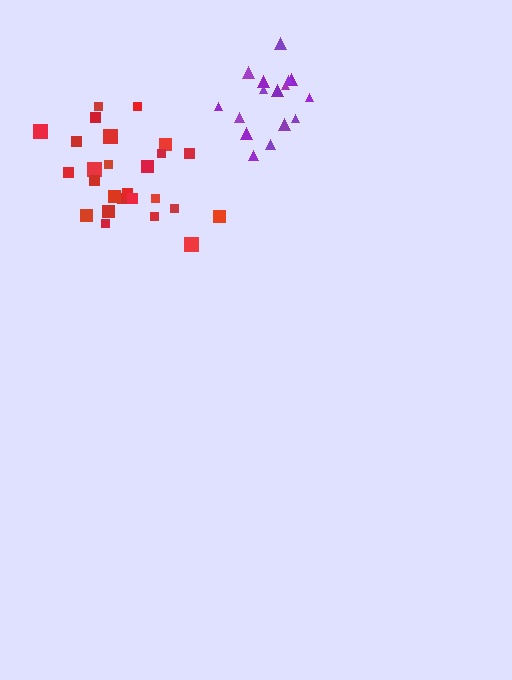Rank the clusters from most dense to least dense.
purple, red.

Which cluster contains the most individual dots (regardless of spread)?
Red (26).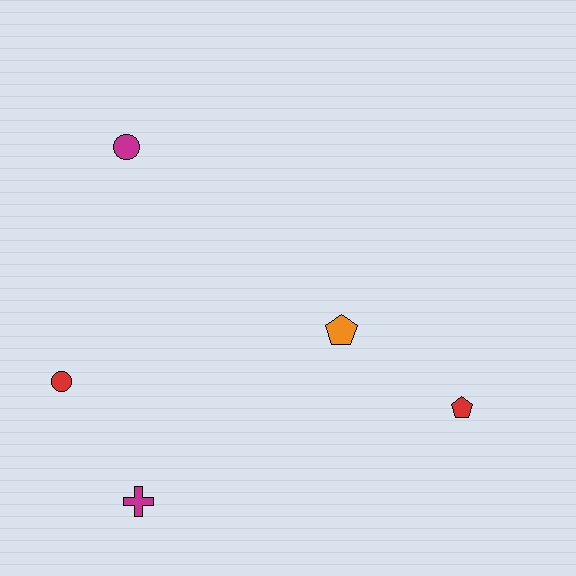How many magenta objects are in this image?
There are 2 magenta objects.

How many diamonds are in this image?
There are no diamonds.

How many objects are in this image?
There are 5 objects.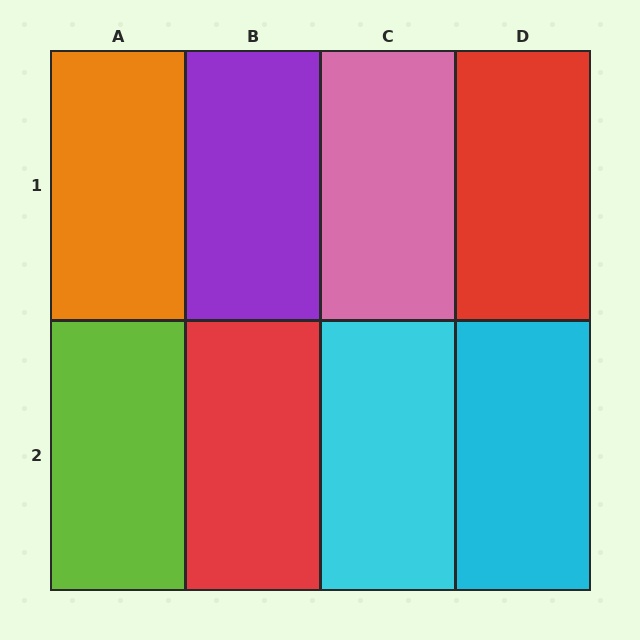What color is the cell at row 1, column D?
Red.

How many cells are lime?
1 cell is lime.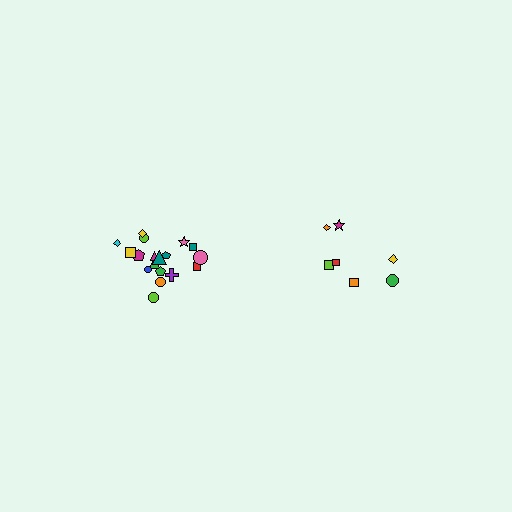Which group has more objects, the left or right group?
The left group.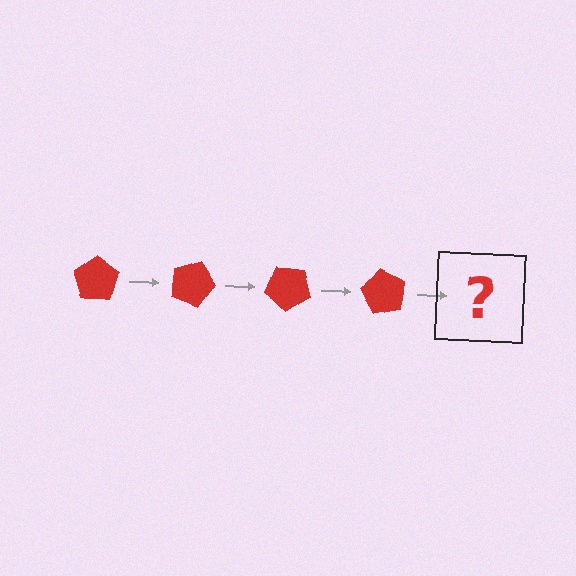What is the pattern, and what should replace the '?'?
The pattern is that the pentagon rotates 20 degrees each step. The '?' should be a red pentagon rotated 80 degrees.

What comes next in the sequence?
The next element should be a red pentagon rotated 80 degrees.